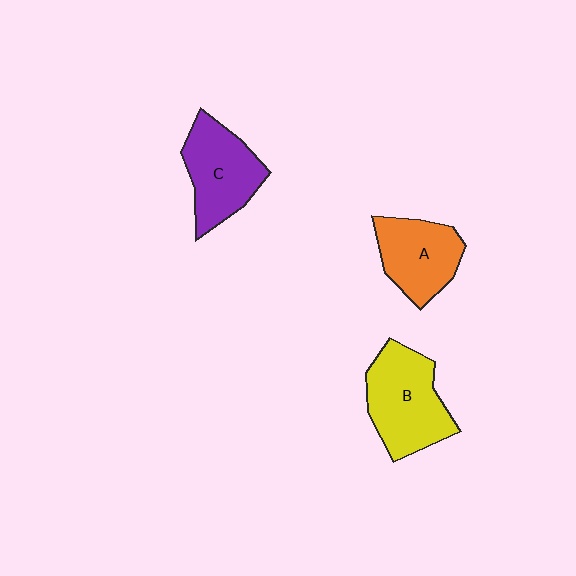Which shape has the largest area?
Shape B (yellow).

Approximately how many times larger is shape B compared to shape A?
Approximately 1.3 times.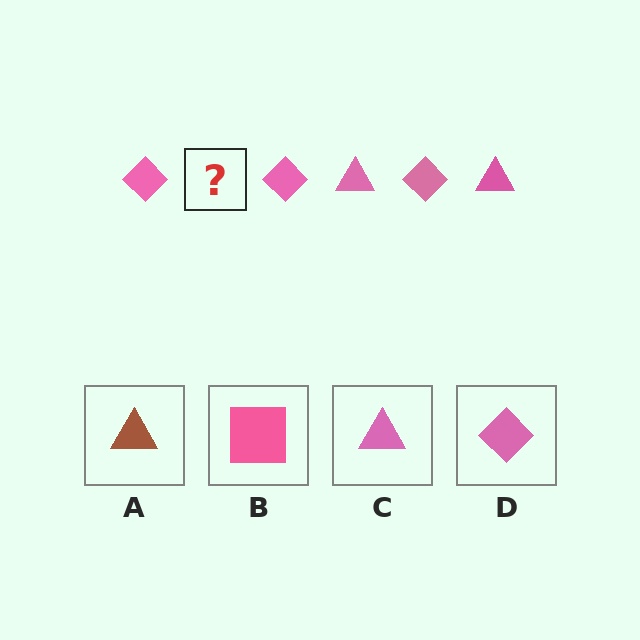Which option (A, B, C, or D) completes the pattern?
C.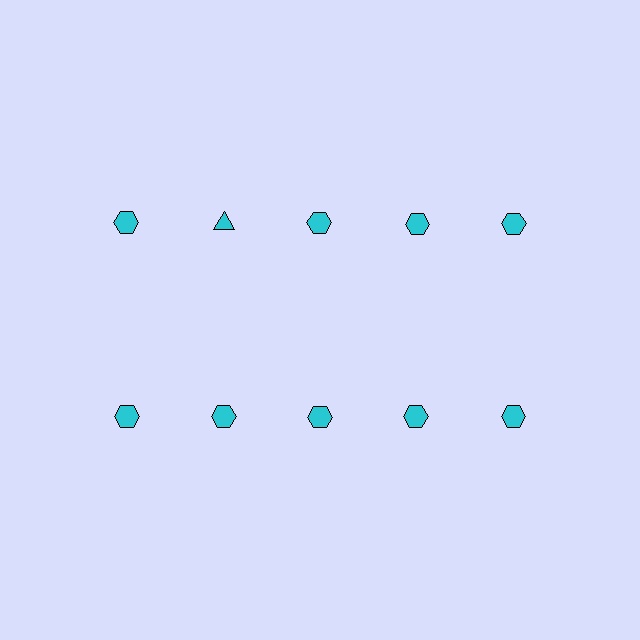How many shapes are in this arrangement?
There are 10 shapes arranged in a grid pattern.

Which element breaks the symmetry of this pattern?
The cyan triangle in the top row, second from left column breaks the symmetry. All other shapes are cyan hexagons.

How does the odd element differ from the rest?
It has a different shape: triangle instead of hexagon.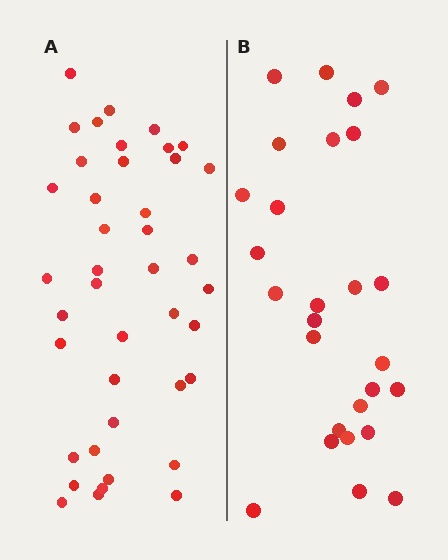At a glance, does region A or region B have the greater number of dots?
Region A (the left region) has more dots.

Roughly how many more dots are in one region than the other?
Region A has approximately 15 more dots than region B.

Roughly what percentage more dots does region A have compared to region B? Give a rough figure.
About 50% more.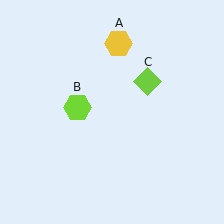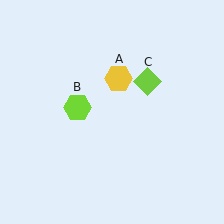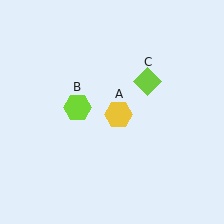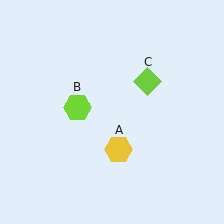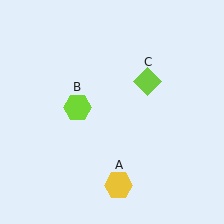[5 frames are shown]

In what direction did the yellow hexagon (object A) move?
The yellow hexagon (object A) moved down.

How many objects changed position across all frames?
1 object changed position: yellow hexagon (object A).